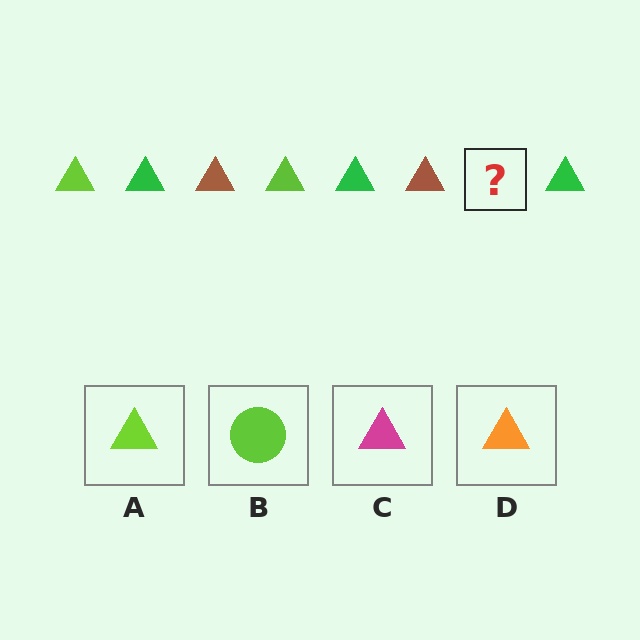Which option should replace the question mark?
Option A.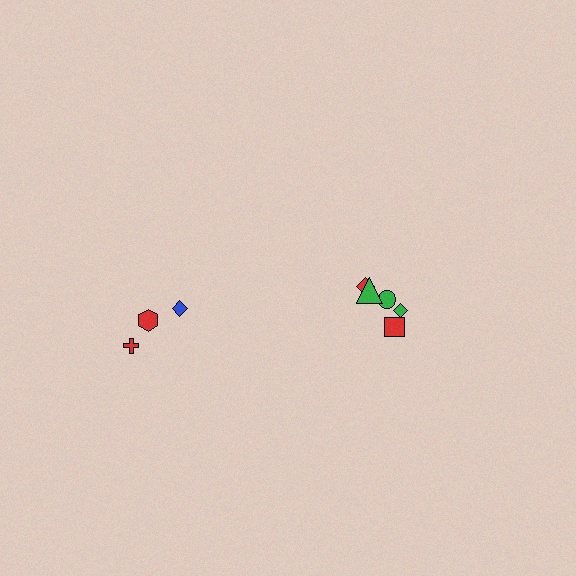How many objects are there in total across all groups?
There are 8 objects.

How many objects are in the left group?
There are 3 objects.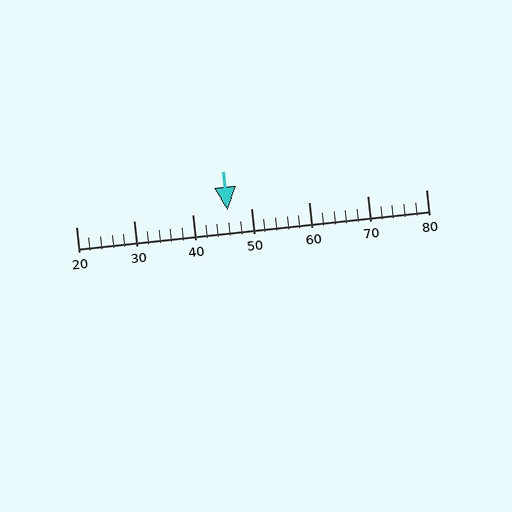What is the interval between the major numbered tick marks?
The major tick marks are spaced 10 units apart.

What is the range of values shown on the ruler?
The ruler shows values from 20 to 80.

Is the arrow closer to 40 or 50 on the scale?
The arrow is closer to 50.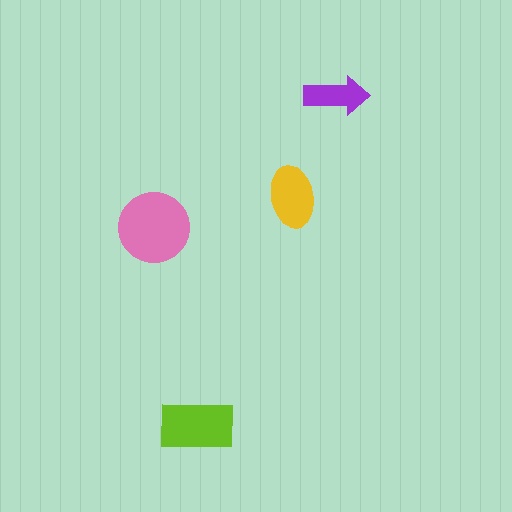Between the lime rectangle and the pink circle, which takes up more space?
The pink circle.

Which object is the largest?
The pink circle.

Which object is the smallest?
The purple arrow.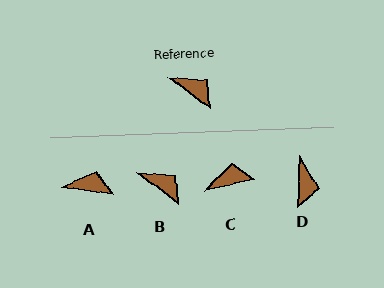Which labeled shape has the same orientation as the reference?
B.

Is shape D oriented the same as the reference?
No, it is off by about 54 degrees.